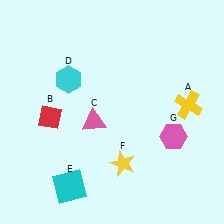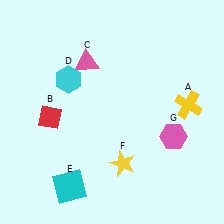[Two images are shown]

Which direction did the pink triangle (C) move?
The pink triangle (C) moved up.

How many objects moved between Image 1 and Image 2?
1 object moved between the two images.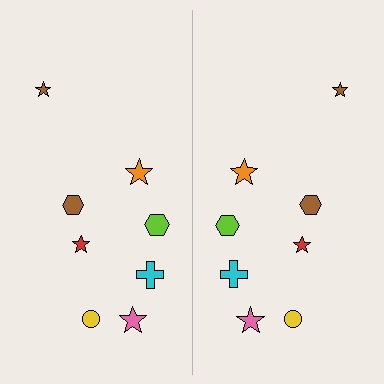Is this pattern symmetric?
Yes, this pattern has bilateral (reflection) symmetry.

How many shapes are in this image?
There are 16 shapes in this image.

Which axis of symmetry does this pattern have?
The pattern has a vertical axis of symmetry running through the center of the image.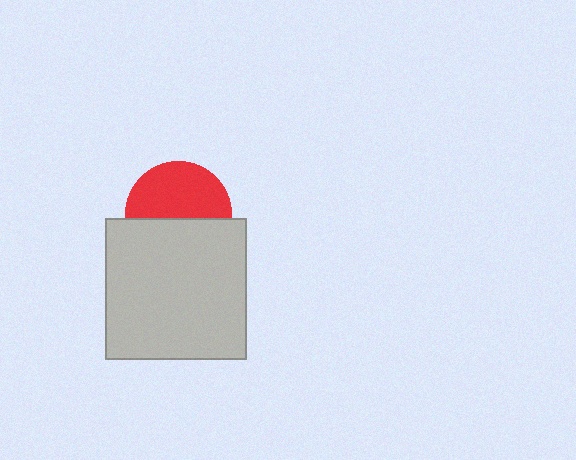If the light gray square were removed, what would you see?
You would see the complete red circle.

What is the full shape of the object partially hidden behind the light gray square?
The partially hidden object is a red circle.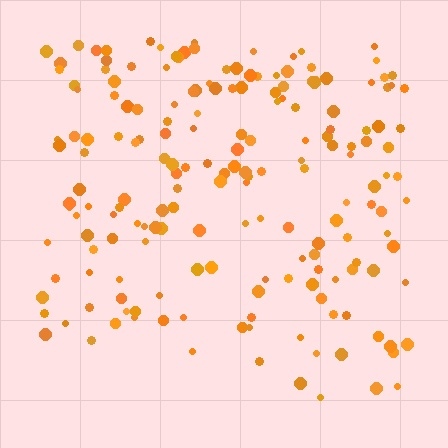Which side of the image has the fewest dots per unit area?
The bottom.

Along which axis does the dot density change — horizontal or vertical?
Vertical.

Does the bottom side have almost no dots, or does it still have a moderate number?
Still a moderate number, just noticeably fewer than the top.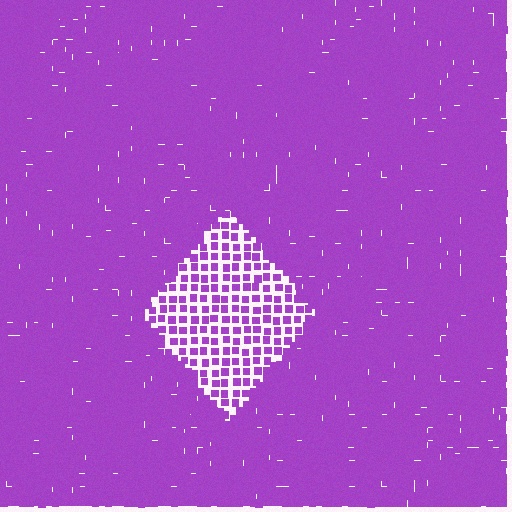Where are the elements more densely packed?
The elements are more densely packed outside the diamond boundary.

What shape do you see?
I see a diamond.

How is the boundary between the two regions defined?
The boundary is defined by a change in element density (approximately 2.5x ratio). All elements are the same color, size, and shape.